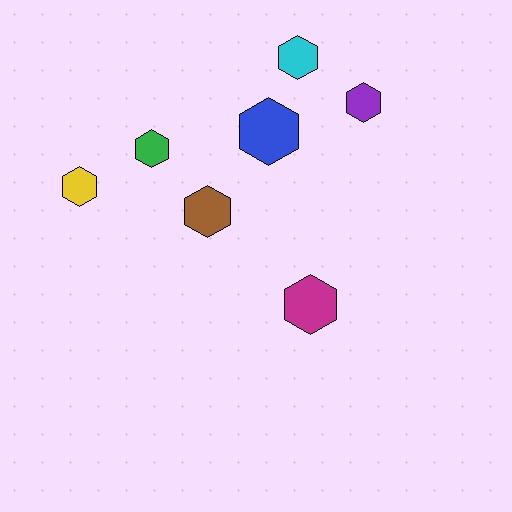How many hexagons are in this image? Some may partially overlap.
There are 7 hexagons.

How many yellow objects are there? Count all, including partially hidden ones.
There is 1 yellow object.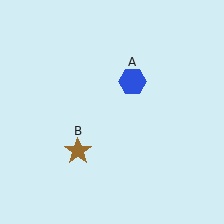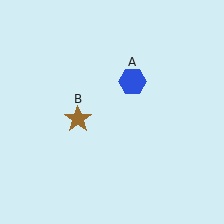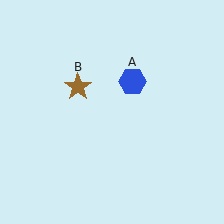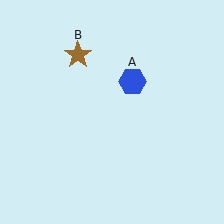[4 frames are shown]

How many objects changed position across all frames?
1 object changed position: brown star (object B).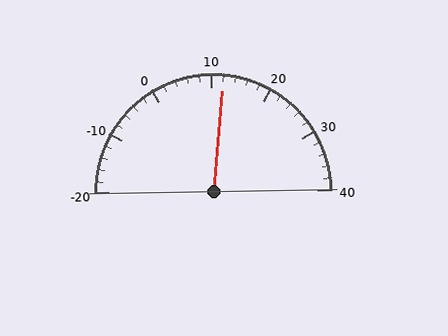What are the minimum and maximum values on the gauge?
The gauge ranges from -20 to 40.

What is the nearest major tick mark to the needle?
The nearest major tick mark is 10.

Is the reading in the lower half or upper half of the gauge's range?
The reading is in the upper half of the range (-20 to 40).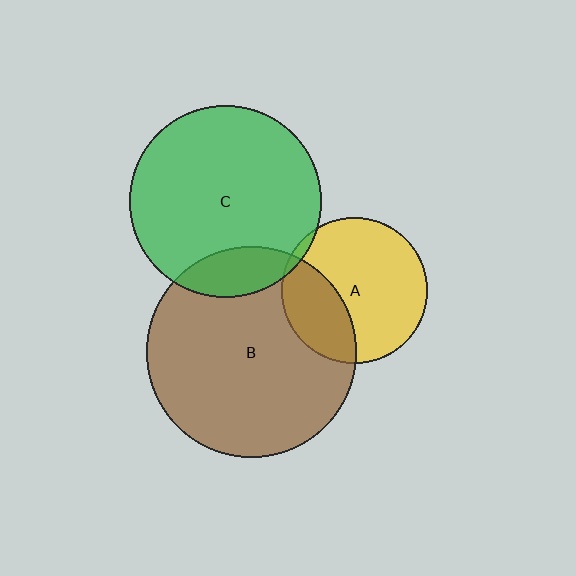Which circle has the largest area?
Circle B (brown).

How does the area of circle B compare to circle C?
Approximately 1.2 times.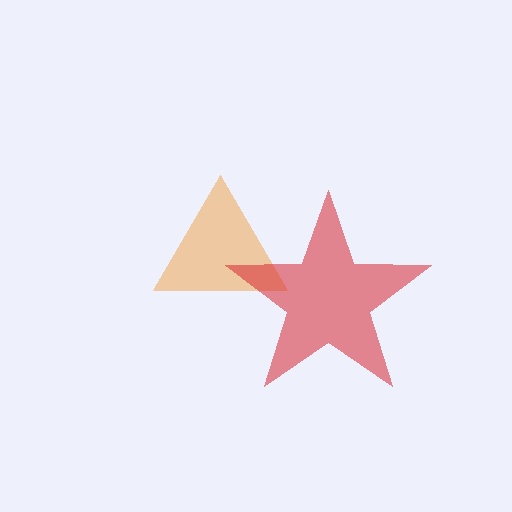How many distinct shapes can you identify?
There are 2 distinct shapes: an orange triangle, a red star.